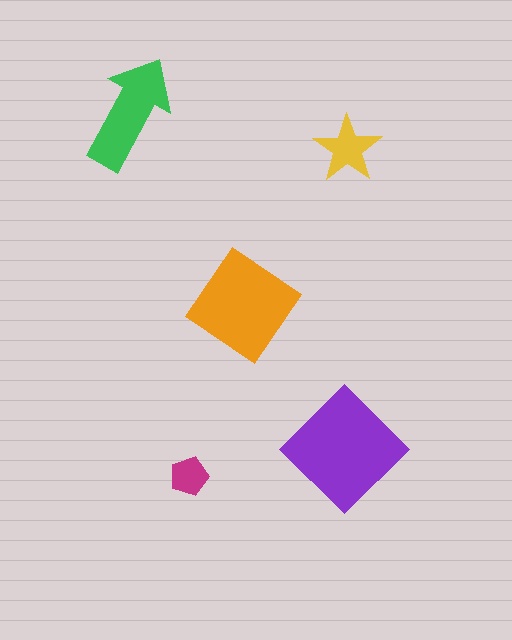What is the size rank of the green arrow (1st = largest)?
3rd.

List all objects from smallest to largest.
The magenta pentagon, the yellow star, the green arrow, the orange diamond, the purple diamond.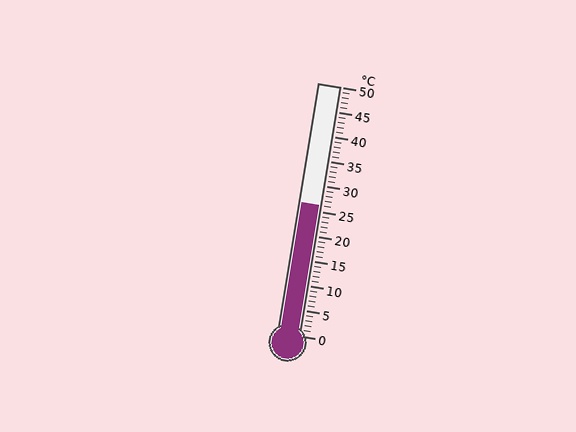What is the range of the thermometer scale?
The thermometer scale ranges from 0°C to 50°C.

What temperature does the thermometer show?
The thermometer shows approximately 26°C.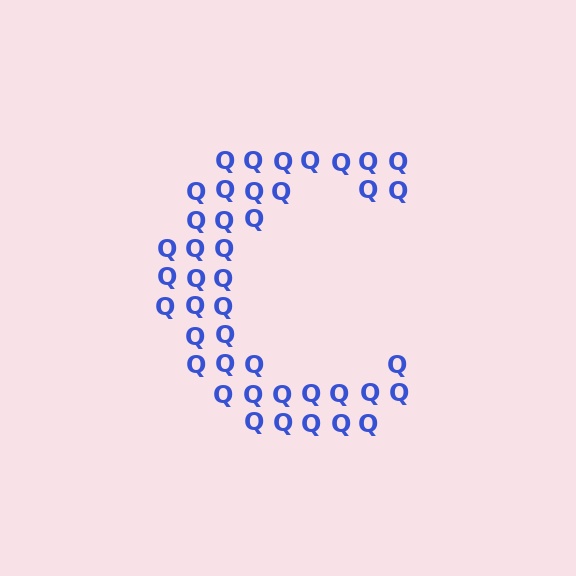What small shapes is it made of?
It is made of small letter Q's.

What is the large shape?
The large shape is the letter C.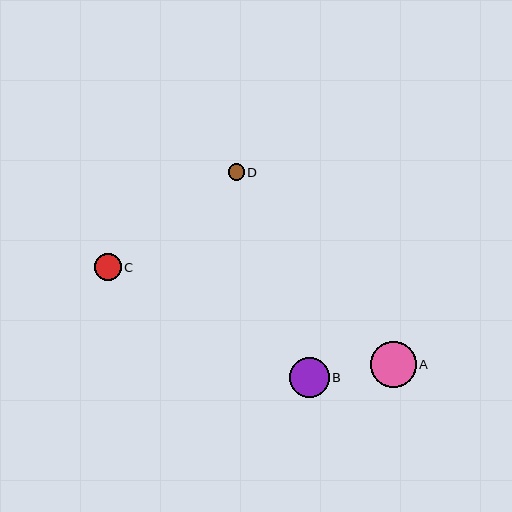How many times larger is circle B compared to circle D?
Circle B is approximately 2.4 times the size of circle D.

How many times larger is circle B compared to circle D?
Circle B is approximately 2.4 times the size of circle D.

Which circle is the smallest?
Circle D is the smallest with a size of approximately 16 pixels.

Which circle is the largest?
Circle A is the largest with a size of approximately 46 pixels.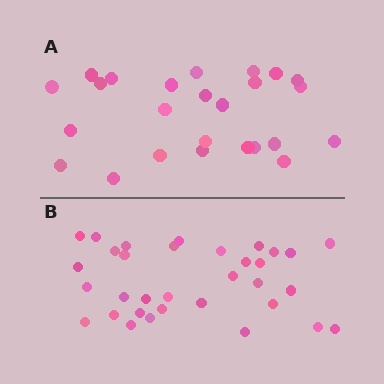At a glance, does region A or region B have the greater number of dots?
Region B (the bottom region) has more dots.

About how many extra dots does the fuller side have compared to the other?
Region B has roughly 8 or so more dots than region A.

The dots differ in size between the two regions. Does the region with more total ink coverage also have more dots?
No. Region A has more total ink coverage because its dots are larger, but region B actually contains more individual dots. Total area can be misleading — the number of items is what matters here.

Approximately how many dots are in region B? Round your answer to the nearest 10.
About 30 dots. (The exact count is 33, which rounds to 30.)